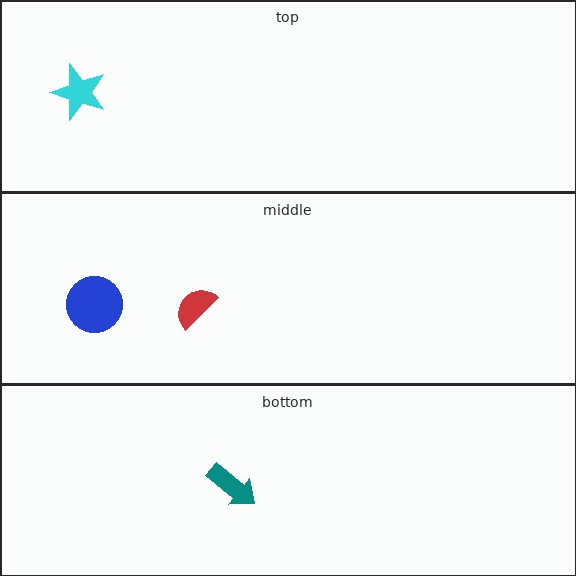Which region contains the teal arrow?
The bottom region.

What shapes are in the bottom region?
The teal arrow.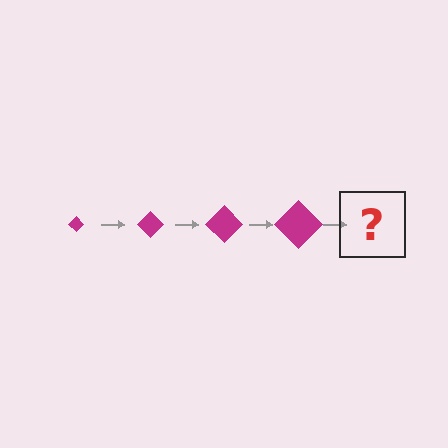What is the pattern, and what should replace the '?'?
The pattern is that the diamond gets progressively larger each step. The '?' should be a magenta diamond, larger than the previous one.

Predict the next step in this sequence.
The next step is a magenta diamond, larger than the previous one.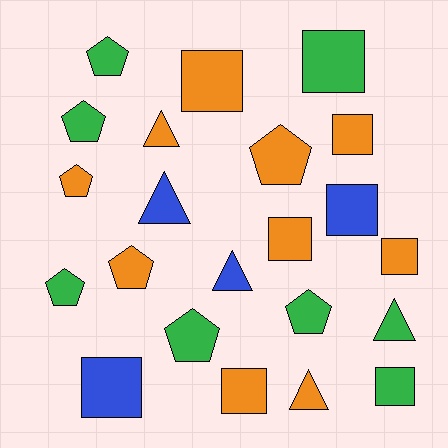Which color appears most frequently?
Orange, with 10 objects.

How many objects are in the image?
There are 22 objects.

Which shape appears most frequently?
Square, with 9 objects.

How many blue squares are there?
There are 2 blue squares.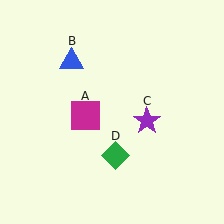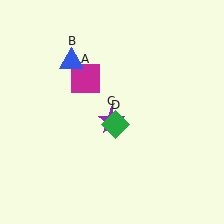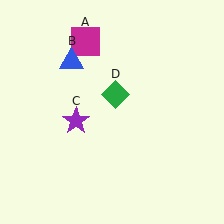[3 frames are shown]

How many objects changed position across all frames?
3 objects changed position: magenta square (object A), purple star (object C), green diamond (object D).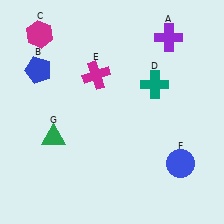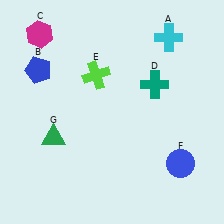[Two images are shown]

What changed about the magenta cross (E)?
In Image 1, E is magenta. In Image 2, it changed to lime.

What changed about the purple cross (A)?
In Image 1, A is purple. In Image 2, it changed to cyan.